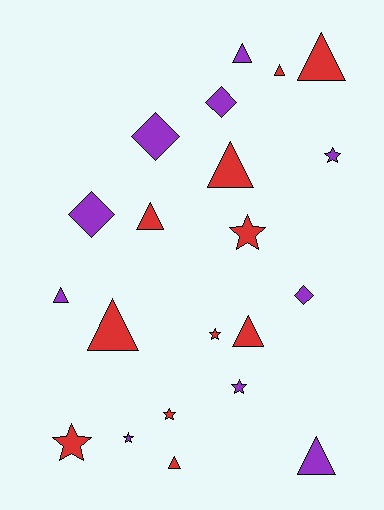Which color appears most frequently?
Red, with 11 objects.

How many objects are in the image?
There are 21 objects.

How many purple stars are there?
There are 3 purple stars.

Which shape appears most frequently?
Triangle, with 10 objects.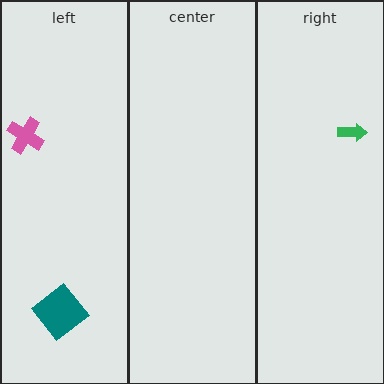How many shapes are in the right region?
1.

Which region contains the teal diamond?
The left region.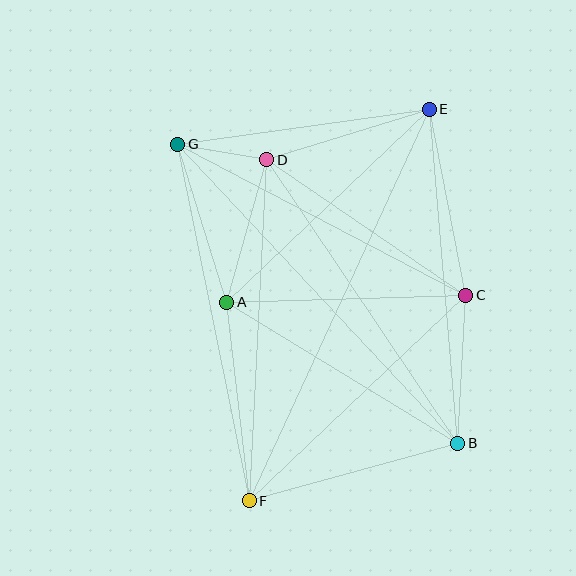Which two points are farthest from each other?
Points E and F are farthest from each other.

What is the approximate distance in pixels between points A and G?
The distance between A and G is approximately 166 pixels.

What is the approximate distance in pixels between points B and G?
The distance between B and G is approximately 410 pixels.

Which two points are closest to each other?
Points D and G are closest to each other.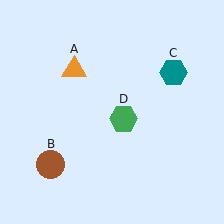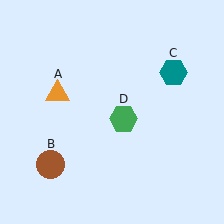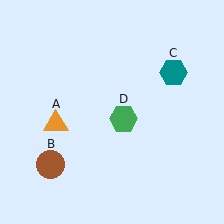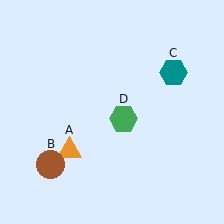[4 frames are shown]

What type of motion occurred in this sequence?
The orange triangle (object A) rotated counterclockwise around the center of the scene.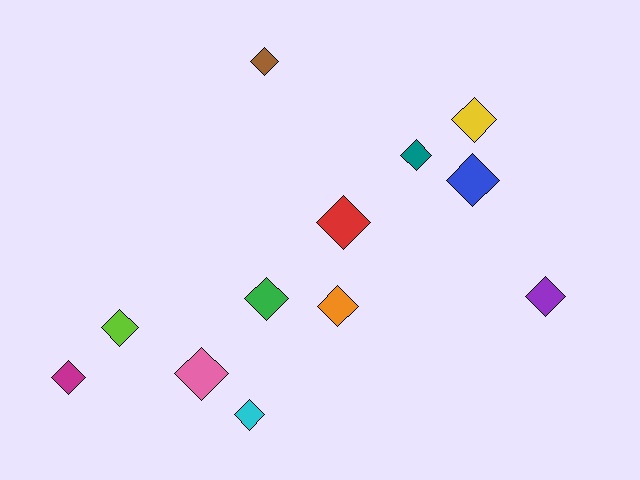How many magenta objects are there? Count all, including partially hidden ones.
There is 1 magenta object.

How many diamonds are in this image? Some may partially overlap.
There are 12 diamonds.